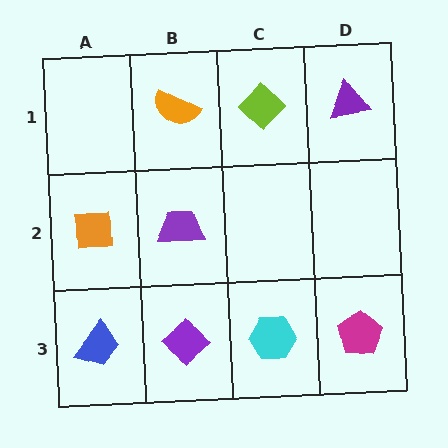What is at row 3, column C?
A cyan hexagon.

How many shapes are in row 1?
3 shapes.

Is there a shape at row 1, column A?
No, that cell is empty.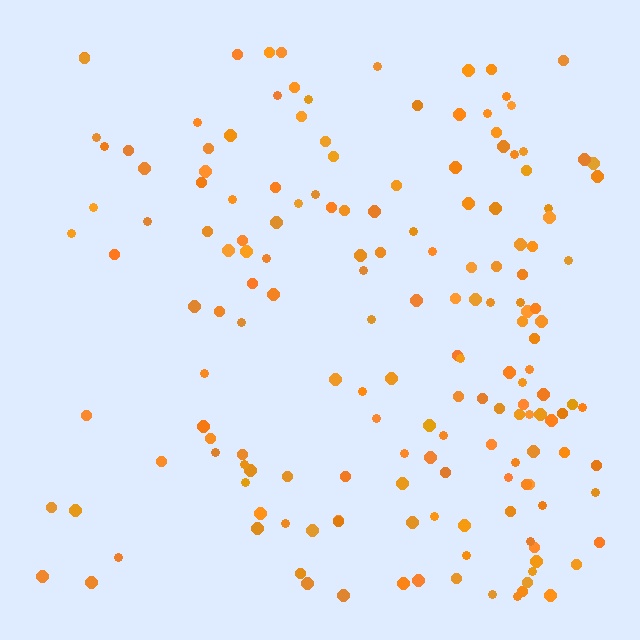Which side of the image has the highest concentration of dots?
The right.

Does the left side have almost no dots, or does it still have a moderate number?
Still a moderate number, just noticeably fewer than the right.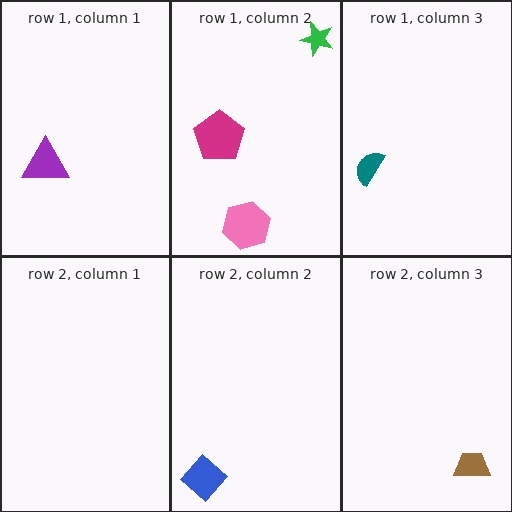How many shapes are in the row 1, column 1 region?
1.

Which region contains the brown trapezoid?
The row 2, column 3 region.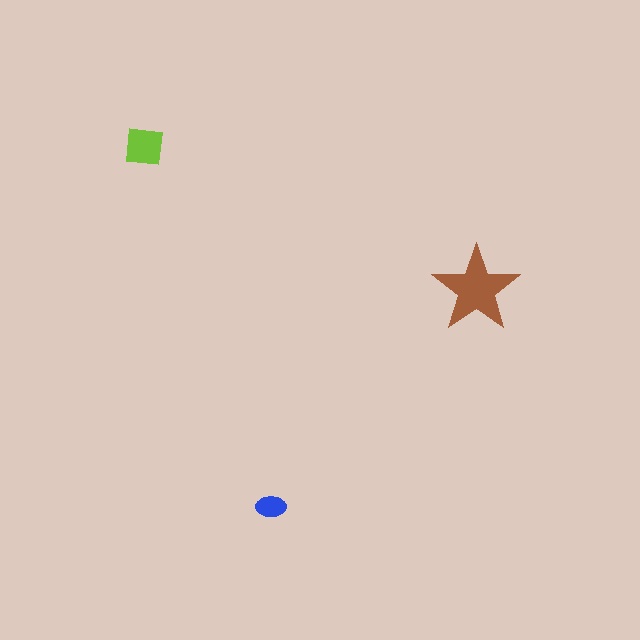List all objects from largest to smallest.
The brown star, the lime square, the blue ellipse.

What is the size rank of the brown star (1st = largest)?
1st.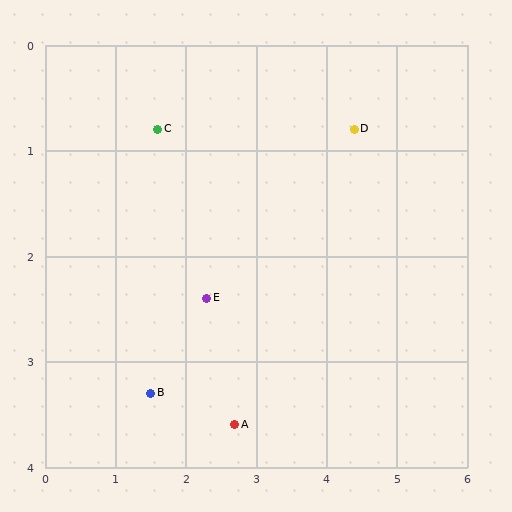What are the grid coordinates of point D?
Point D is at approximately (4.4, 0.8).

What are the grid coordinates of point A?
Point A is at approximately (2.7, 3.6).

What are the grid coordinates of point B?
Point B is at approximately (1.5, 3.3).